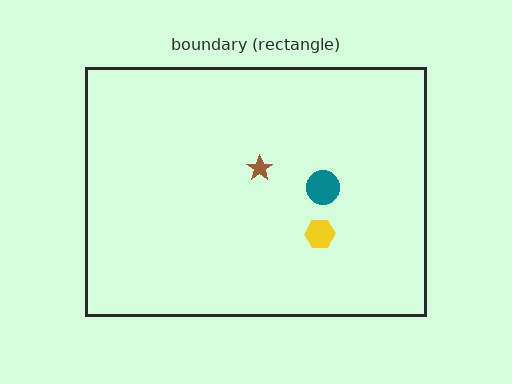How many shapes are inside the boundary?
3 inside, 0 outside.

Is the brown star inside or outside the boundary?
Inside.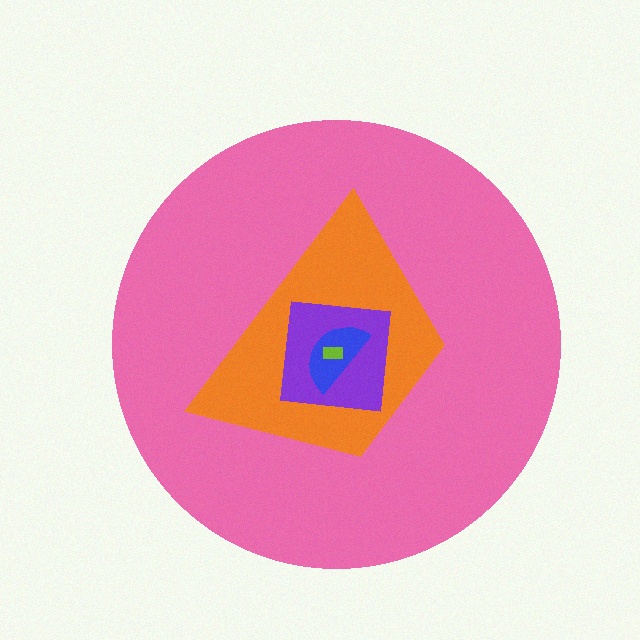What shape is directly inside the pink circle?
The orange trapezoid.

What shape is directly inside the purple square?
The blue semicircle.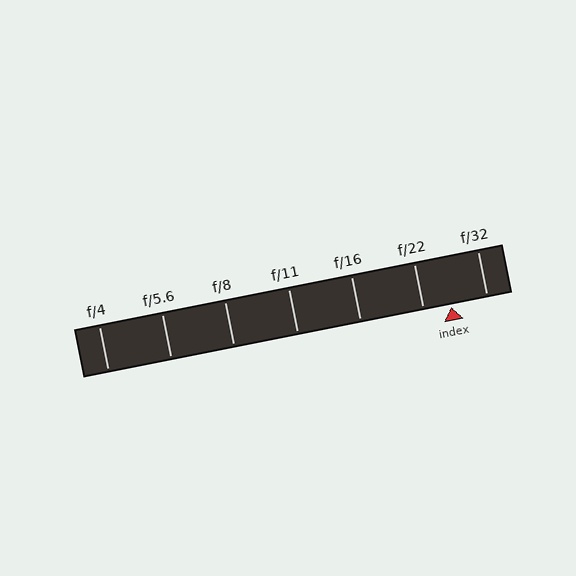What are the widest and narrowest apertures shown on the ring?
The widest aperture shown is f/4 and the narrowest is f/32.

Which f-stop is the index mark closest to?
The index mark is closest to f/22.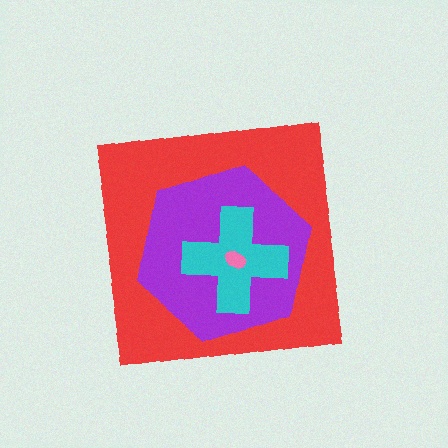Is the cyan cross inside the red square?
Yes.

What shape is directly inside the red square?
The purple hexagon.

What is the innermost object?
The pink ellipse.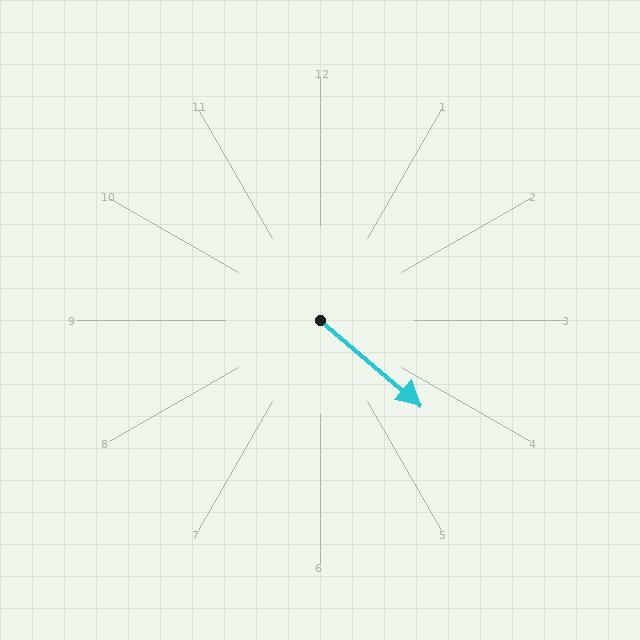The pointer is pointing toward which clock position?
Roughly 4 o'clock.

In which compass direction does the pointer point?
Southeast.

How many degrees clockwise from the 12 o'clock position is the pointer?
Approximately 130 degrees.